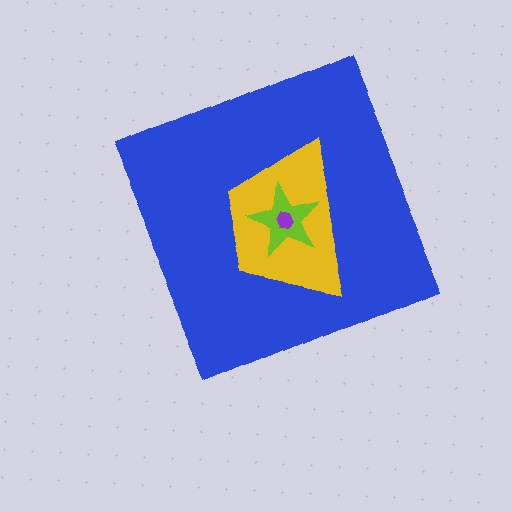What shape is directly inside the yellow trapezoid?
The lime star.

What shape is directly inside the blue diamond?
The yellow trapezoid.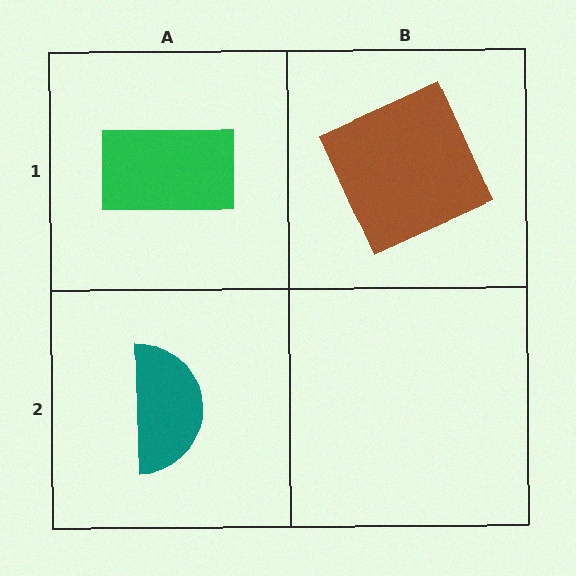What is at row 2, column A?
A teal semicircle.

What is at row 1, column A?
A green rectangle.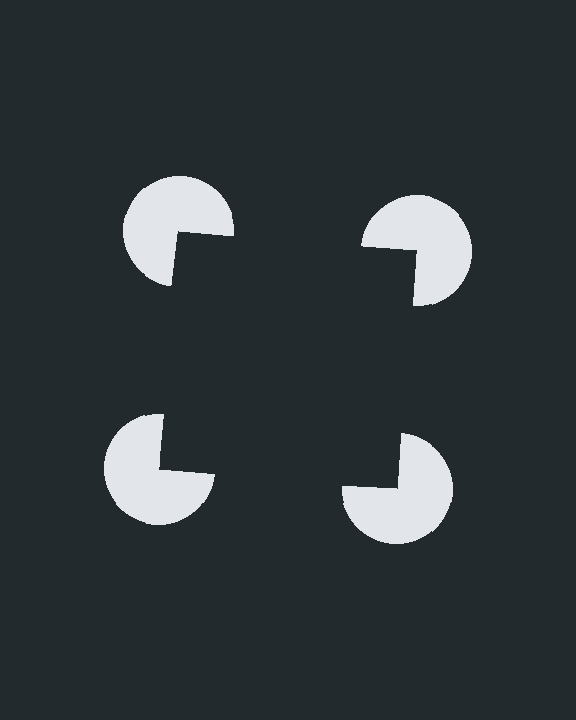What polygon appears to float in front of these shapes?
An illusory square — its edges are inferred from the aligned wedge cuts in the pac-man discs, not physically drawn.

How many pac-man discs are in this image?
There are 4 — one at each vertex of the illusory square.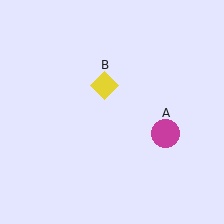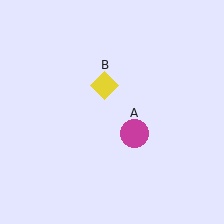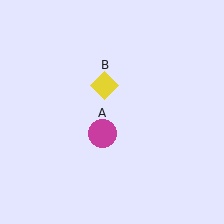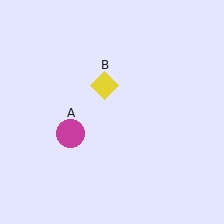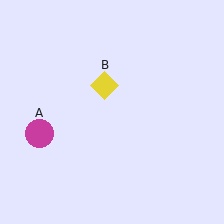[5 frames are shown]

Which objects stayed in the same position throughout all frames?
Yellow diamond (object B) remained stationary.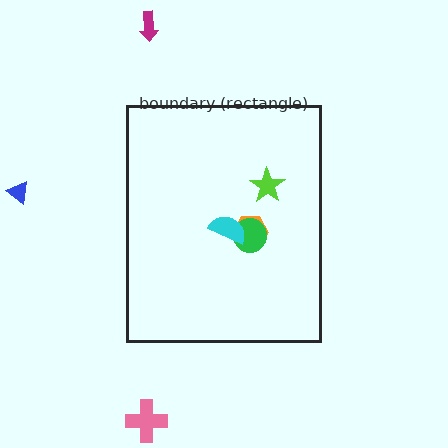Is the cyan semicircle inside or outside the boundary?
Inside.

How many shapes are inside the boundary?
4 inside, 3 outside.